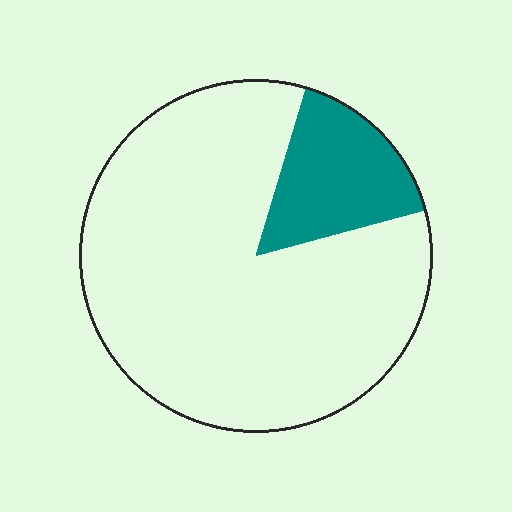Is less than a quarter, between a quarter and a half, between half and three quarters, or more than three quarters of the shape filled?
Less than a quarter.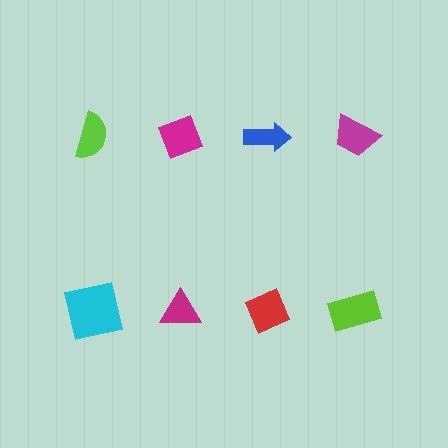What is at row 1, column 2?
A magenta diamond.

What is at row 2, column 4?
A lime rectangle.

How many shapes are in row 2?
4 shapes.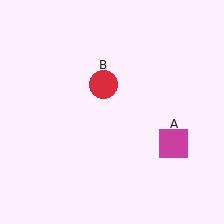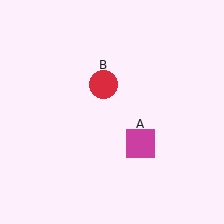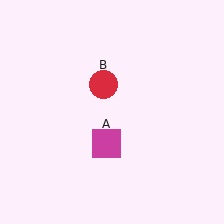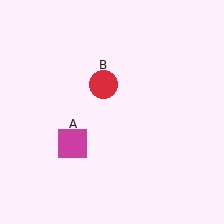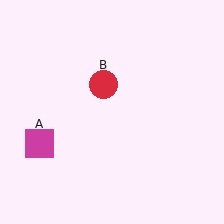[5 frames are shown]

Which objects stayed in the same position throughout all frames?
Red circle (object B) remained stationary.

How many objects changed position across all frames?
1 object changed position: magenta square (object A).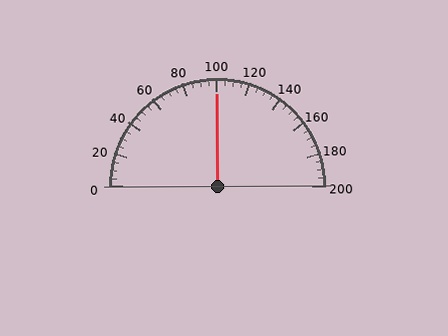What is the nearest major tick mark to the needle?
The nearest major tick mark is 100.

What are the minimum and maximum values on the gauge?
The gauge ranges from 0 to 200.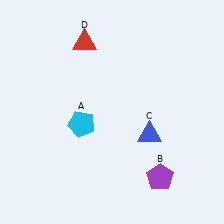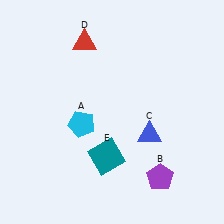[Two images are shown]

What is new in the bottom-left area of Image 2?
A teal square (E) was added in the bottom-left area of Image 2.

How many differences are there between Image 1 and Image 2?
There is 1 difference between the two images.